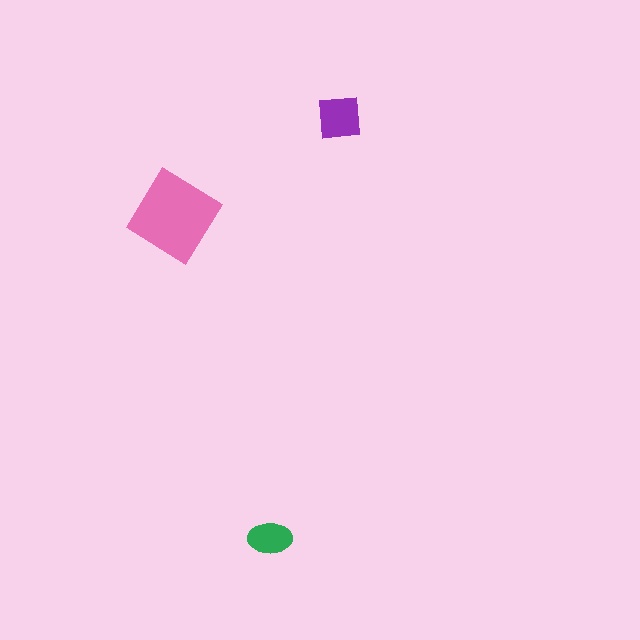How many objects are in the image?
There are 3 objects in the image.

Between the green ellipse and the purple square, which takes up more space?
The purple square.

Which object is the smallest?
The green ellipse.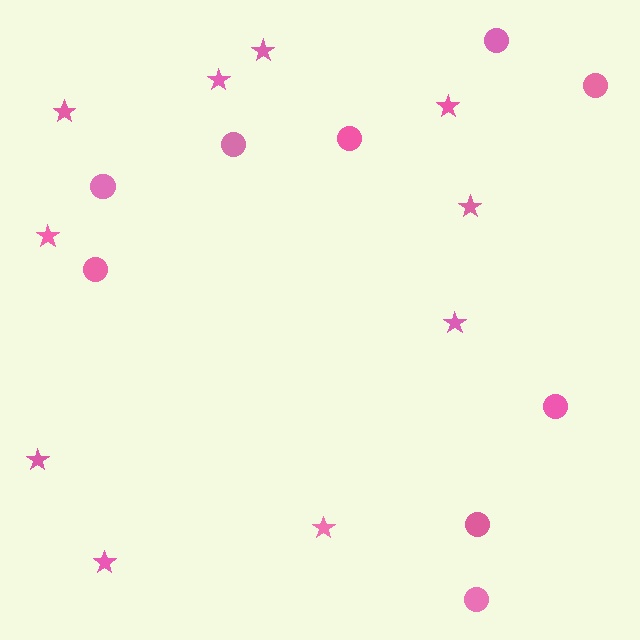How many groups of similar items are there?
There are 2 groups: one group of stars (10) and one group of circles (9).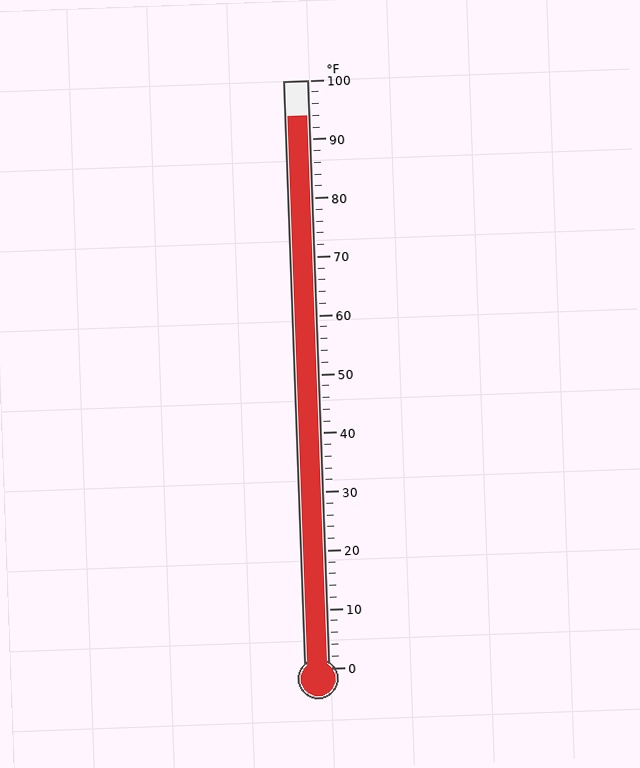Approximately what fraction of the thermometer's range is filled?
The thermometer is filled to approximately 95% of its range.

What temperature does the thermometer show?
The thermometer shows approximately 94°F.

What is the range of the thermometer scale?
The thermometer scale ranges from 0°F to 100°F.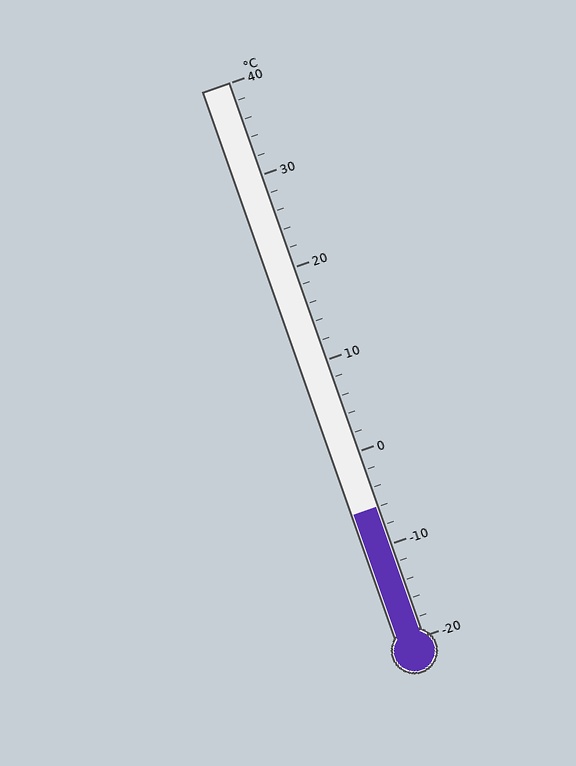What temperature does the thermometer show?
The thermometer shows approximately -6°C.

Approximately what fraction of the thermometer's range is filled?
The thermometer is filled to approximately 25% of its range.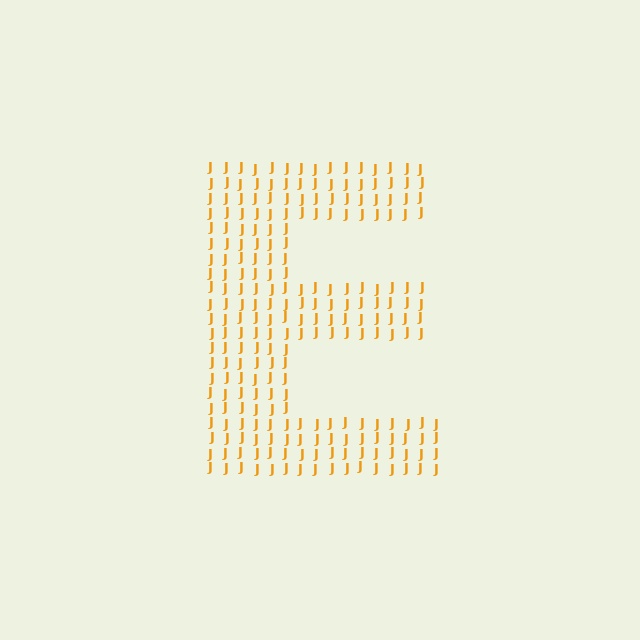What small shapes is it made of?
It is made of small letter J's.